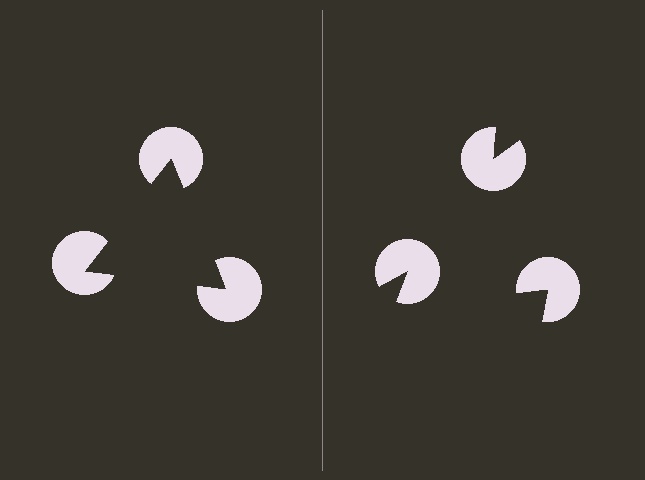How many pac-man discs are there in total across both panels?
6 — 3 on each side.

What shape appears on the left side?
An illusory triangle.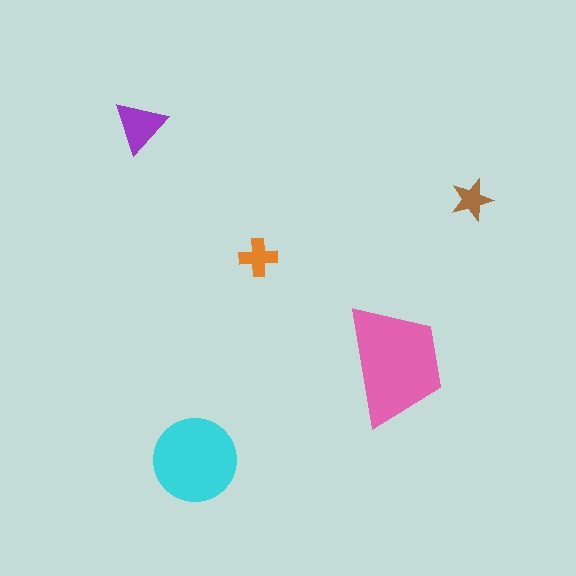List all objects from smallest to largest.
The brown star, the orange cross, the purple triangle, the cyan circle, the pink trapezoid.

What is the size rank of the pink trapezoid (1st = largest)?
1st.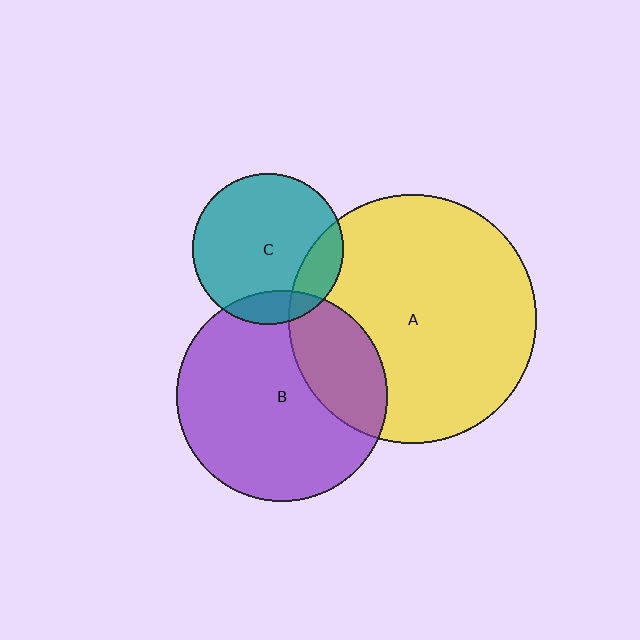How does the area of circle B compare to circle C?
Approximately 1.9 times.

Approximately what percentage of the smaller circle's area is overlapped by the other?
Approximately 25%.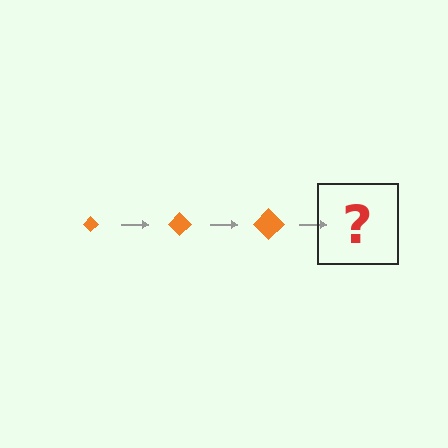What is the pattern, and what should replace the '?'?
The pattern is that the diamond gets progressively larger each step. The '?' should be an orange diamond, larger than the previous one.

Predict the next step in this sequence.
The next step is an orange diamond, larger than the previous one.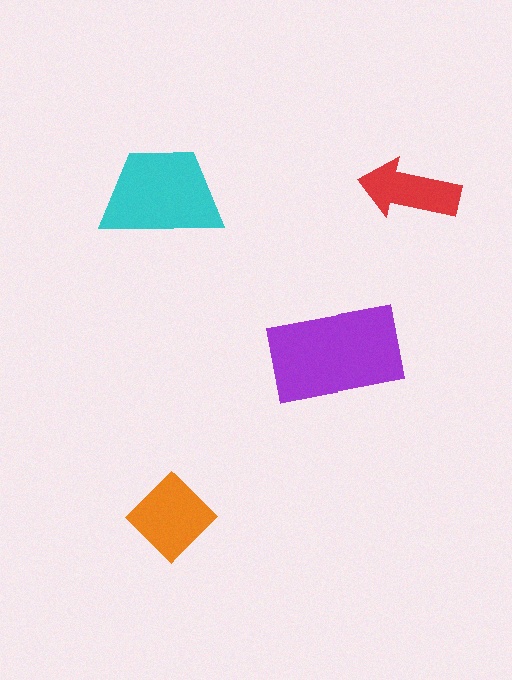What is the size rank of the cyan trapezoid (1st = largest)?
2nd.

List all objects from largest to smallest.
The purple rectangle, the cyan trapezoid, the orange diamond, the red arrow.